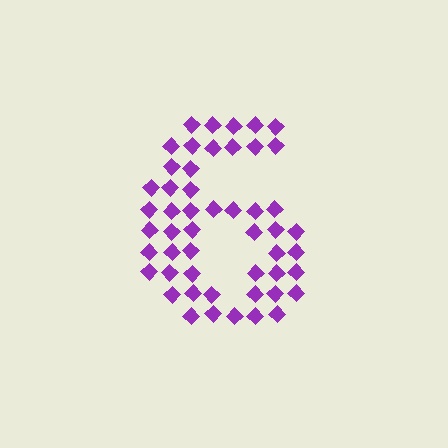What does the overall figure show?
The overall figure shows the digit 6.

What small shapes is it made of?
It is made of small diamonds.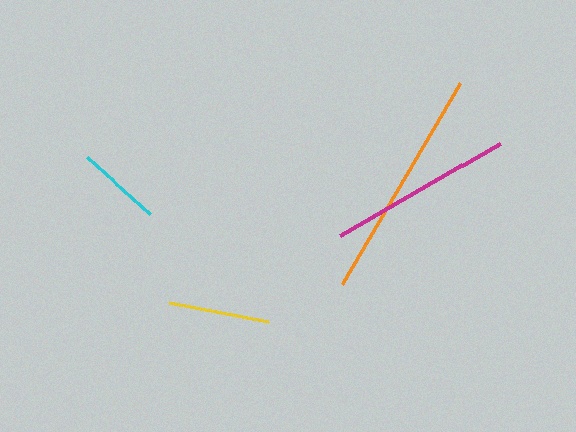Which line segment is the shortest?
The cyan line is the shortest at approximately 84 pixels.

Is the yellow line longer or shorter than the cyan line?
The yellow line is longer than the cyan line.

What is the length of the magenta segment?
The magenta segment is approximately 185 pixels long.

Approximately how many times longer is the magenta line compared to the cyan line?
The magenta line is approximately 2.2 times the length of the cyan line.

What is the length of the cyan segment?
The cyan segment is approximately 84 pixels long.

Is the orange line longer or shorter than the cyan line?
The orange line is longer than the cyan line.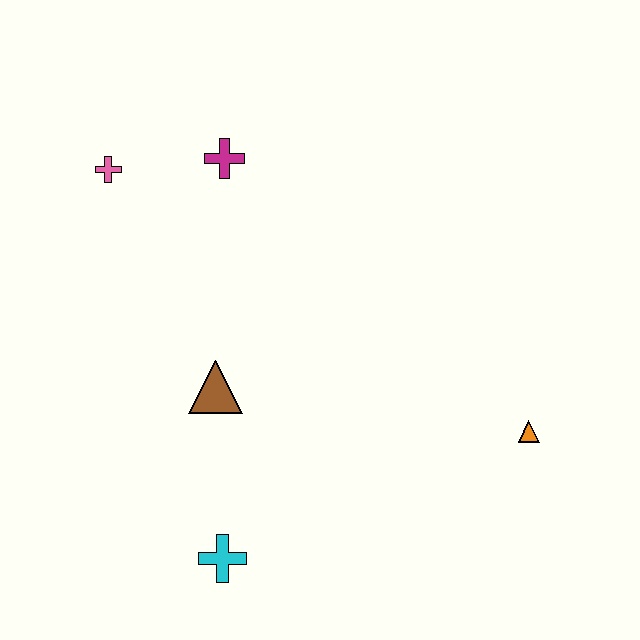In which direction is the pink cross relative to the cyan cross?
The pink cross is above the cyan cross.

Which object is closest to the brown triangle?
The cyan cross is closest to the brown triangle.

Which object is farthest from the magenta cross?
The orange triangle is farthest from the magenta cross.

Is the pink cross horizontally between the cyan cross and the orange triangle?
No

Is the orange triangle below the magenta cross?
Yes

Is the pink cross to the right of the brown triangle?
No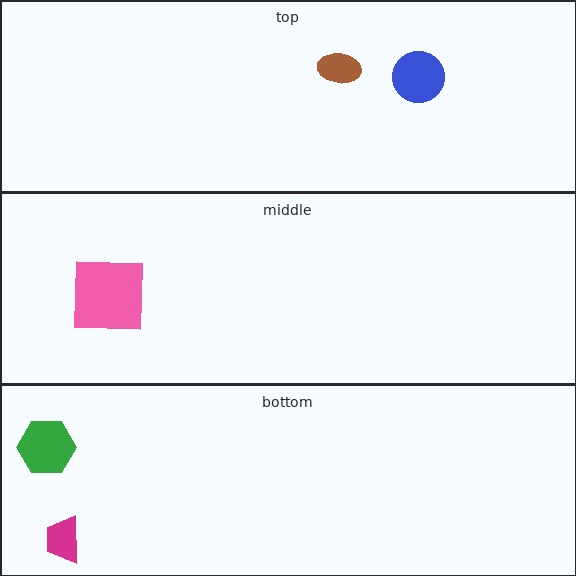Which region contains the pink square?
The middle region.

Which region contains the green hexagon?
The bottom region.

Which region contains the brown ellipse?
The top region.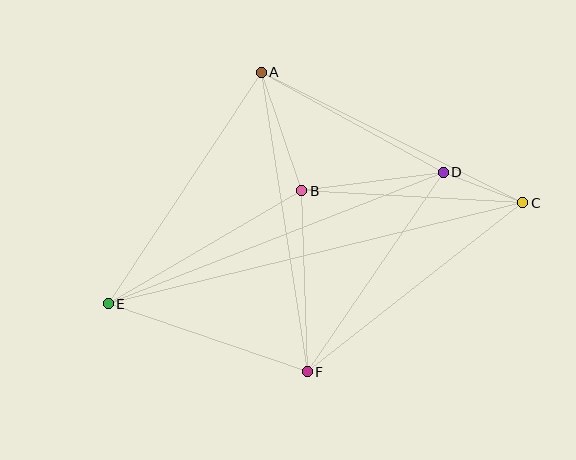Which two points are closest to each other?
Points C and D are closest to each other.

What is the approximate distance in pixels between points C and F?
The distance between C and F is approximately 274 pixels.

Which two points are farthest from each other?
Points C and E are farthest from each other.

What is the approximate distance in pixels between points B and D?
The distance between B and D is approximately 143 pixels.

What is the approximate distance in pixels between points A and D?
The distance between A and D is approximately 207 pixels.